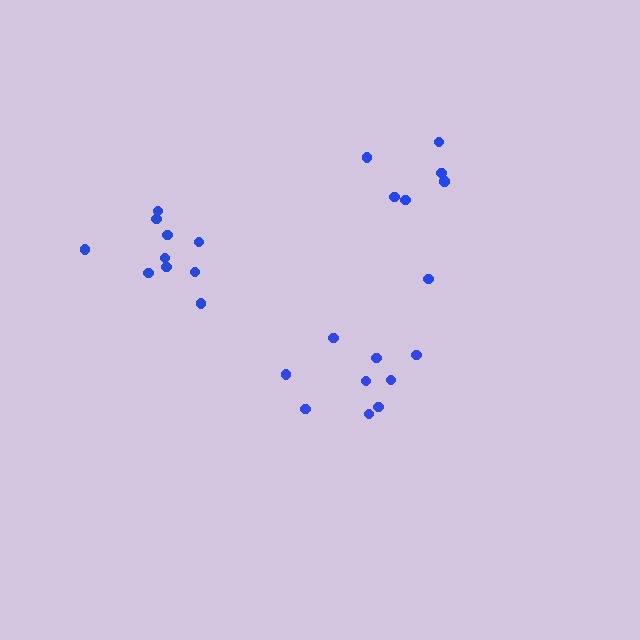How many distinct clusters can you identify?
There are 3 distinct clusters.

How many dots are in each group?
Group 1: 10 dots, Group 2: 7 dots, Group 3: 9 dots (26 total).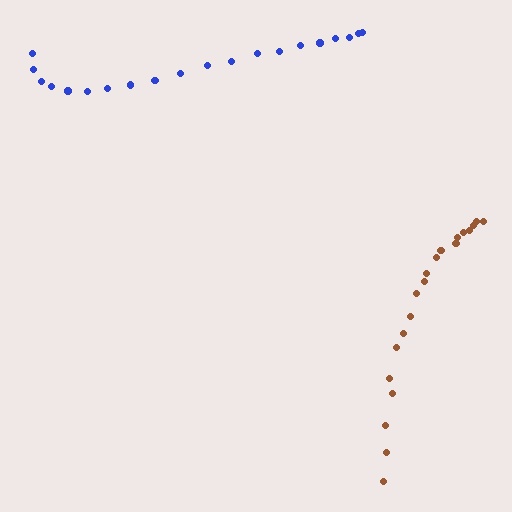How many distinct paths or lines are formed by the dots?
There are 2 distinct paths.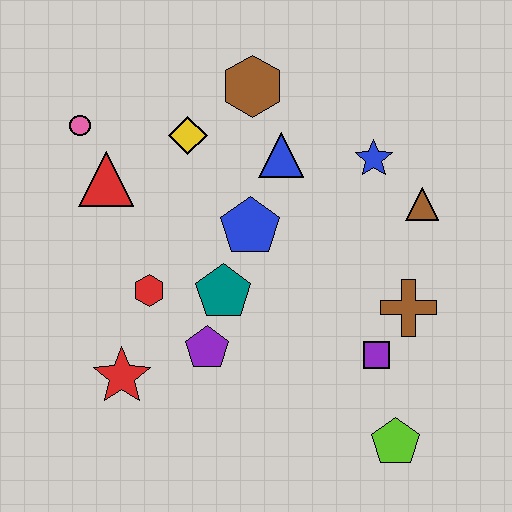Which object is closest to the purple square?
The brown cross is closest to the purple square.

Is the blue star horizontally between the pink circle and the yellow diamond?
No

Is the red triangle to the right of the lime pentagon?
No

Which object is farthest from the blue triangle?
The lime pentagon is farthest from the blue triangle.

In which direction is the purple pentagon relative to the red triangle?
The purple pentagon is below the red triangle.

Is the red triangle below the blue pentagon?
No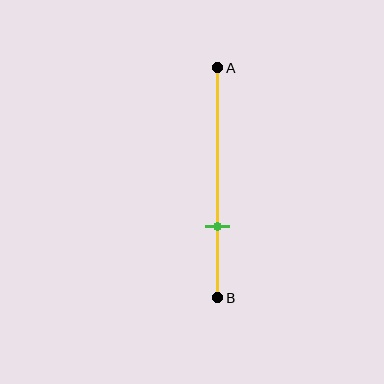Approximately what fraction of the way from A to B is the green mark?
The green mark is approximately 70% of the way from A to B.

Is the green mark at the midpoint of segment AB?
No, the mark is at about 70% from A, not at the 50% midpoint.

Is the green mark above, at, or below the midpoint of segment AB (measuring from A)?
The green mark is below the midpoint of segment AB.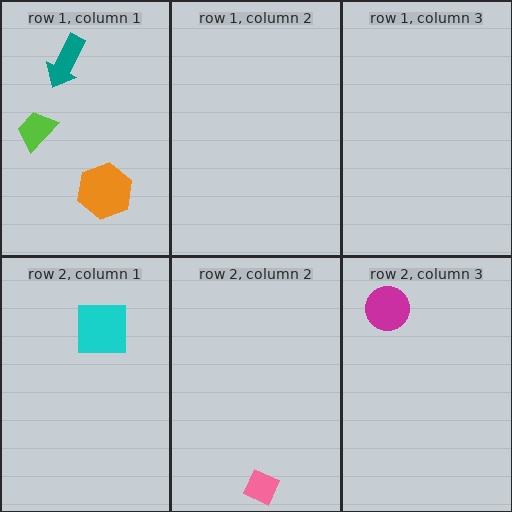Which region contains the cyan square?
The row 2, column 1 region.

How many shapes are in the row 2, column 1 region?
1.